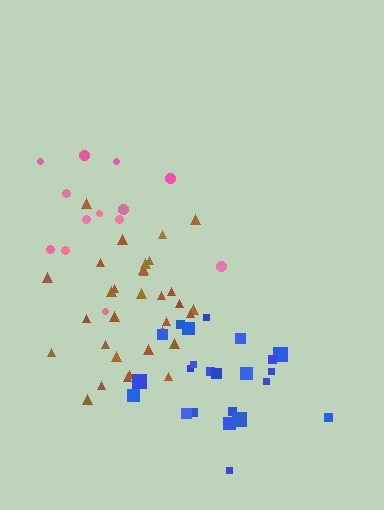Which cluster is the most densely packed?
Blue.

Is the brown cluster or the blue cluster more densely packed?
Blue.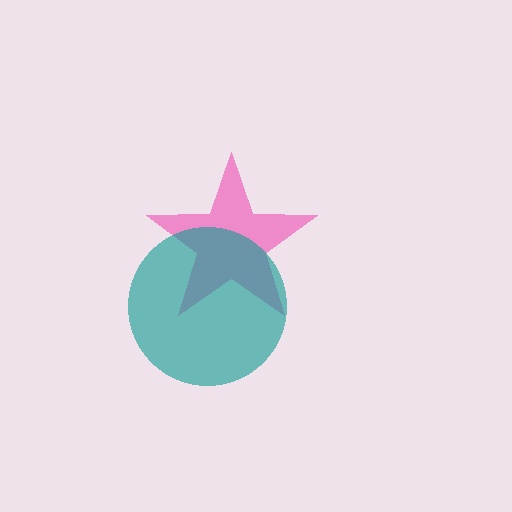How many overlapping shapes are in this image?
There are 2 overlapping shapes in the image.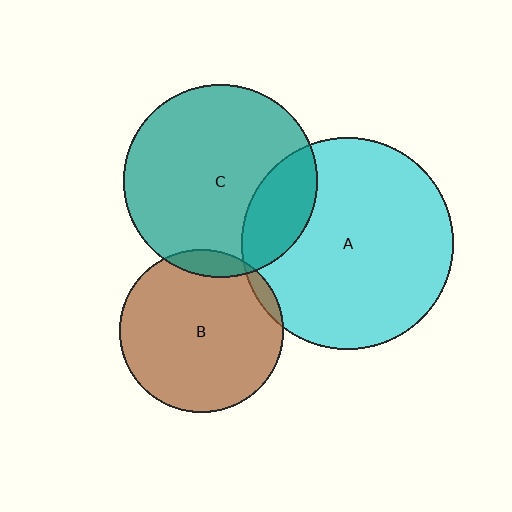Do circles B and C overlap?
Yes.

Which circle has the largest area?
Circle A (cyan).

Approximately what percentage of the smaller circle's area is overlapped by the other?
Approximately 10%.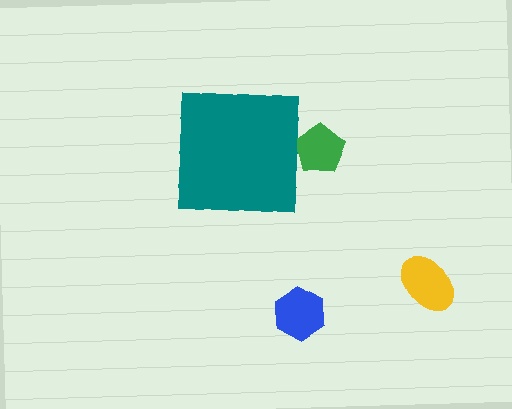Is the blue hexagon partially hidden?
No, the blue hexagon is fully visible.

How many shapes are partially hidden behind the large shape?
1 shape is partially hidden.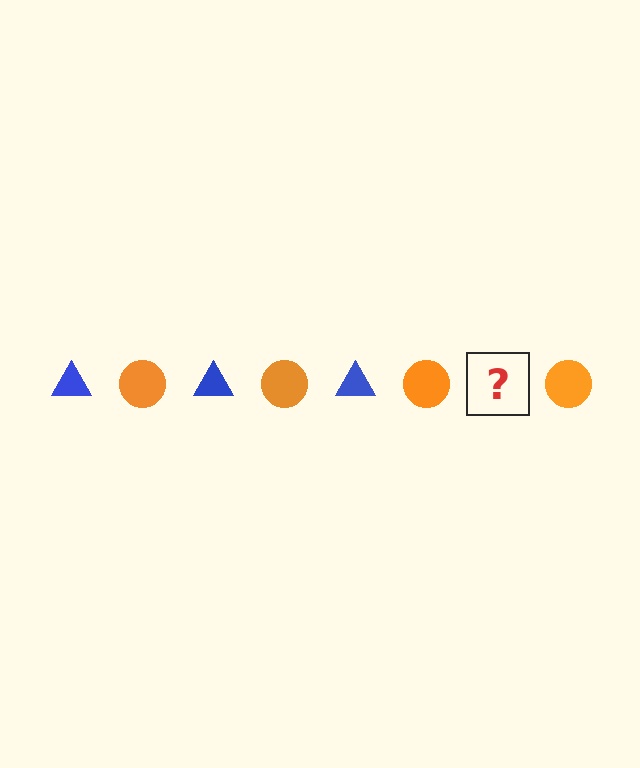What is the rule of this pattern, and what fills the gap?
The rule is that the pattern alternates between blue triangle and orange circle. The gap should be filled with a blue triangle.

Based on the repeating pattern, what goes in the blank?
The blank should be a blue triangle.